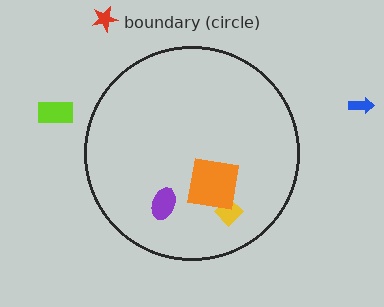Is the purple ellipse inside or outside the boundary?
Inside.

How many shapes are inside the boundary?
3 inside, 3 outside.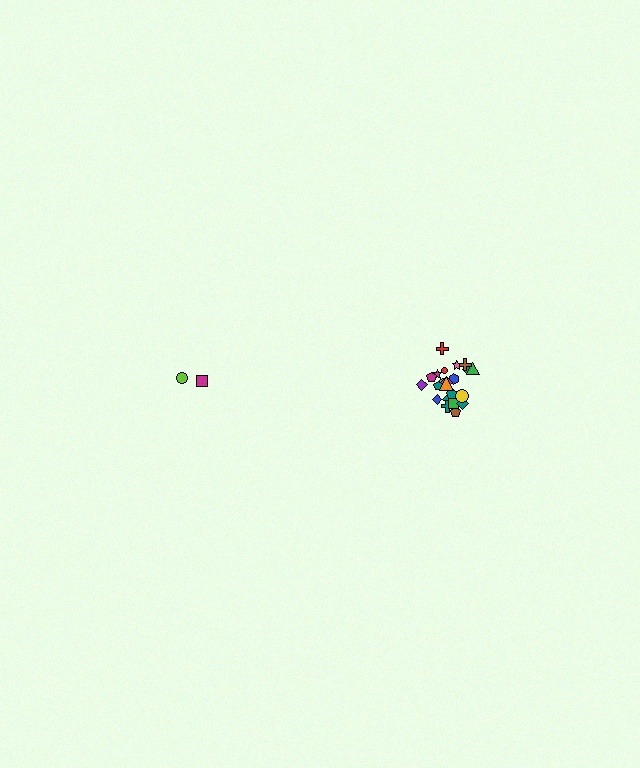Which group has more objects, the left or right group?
The right group.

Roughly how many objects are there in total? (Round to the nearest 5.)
Roughly 25 objects in total.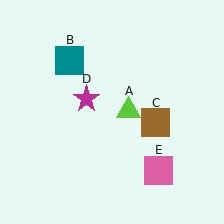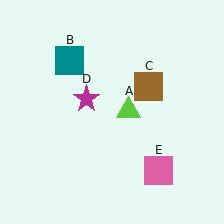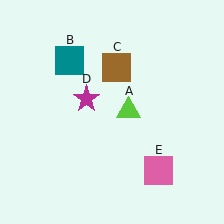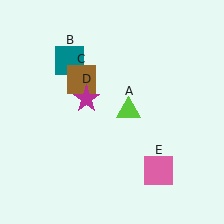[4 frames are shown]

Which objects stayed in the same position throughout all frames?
Lime triangle (object A) and teal square (object B) and magenta star (object D) and pink square (object E) remained stationary.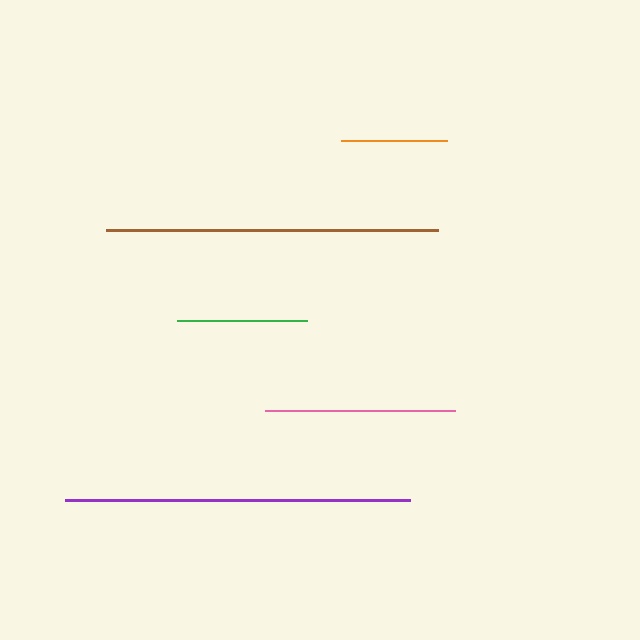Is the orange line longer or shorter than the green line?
The green line is longer than the orange line.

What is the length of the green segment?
The green segment is approximately 131 pixels long.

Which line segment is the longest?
The purple line is the longest at approximately 345 pixels.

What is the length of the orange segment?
The orange segment is approximately 107 pixels long.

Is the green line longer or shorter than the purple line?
The purple line is longer than the green line.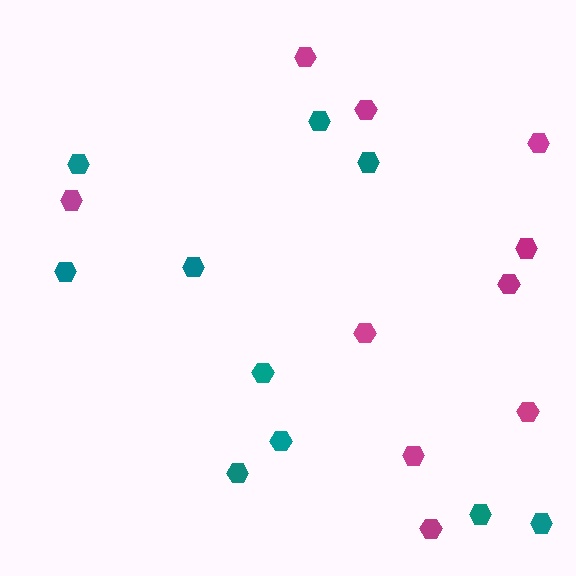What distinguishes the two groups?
There are 2 groups: one group of teal hexagons (10) and one group of magenta hexagons (10).